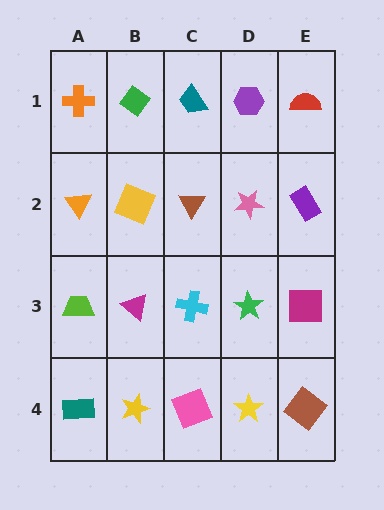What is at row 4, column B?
A yellow star.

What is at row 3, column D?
A green star.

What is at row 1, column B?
A green diamond.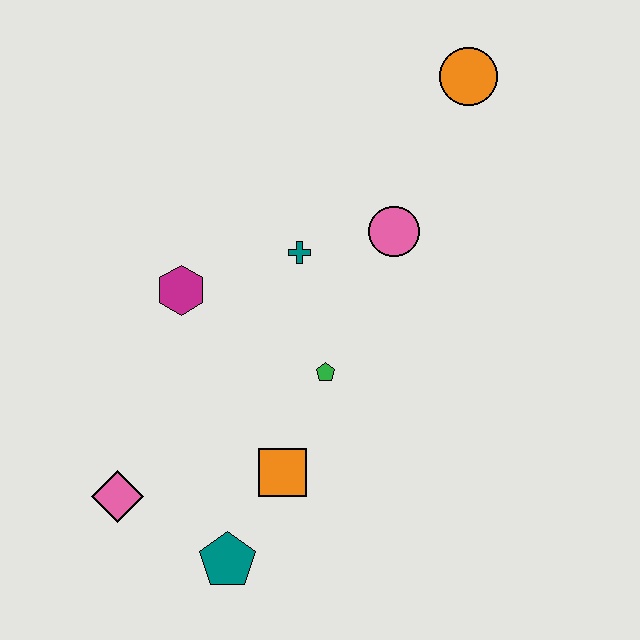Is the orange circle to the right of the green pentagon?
Yes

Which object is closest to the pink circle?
The teal cross is closest to the pink circle.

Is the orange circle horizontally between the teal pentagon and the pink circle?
No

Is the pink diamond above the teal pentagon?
Yes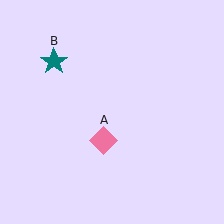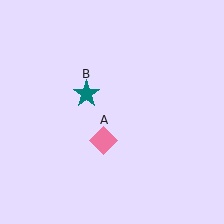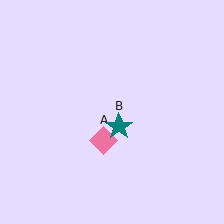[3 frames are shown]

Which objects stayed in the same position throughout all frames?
Pink diamond (object A) remained stationary.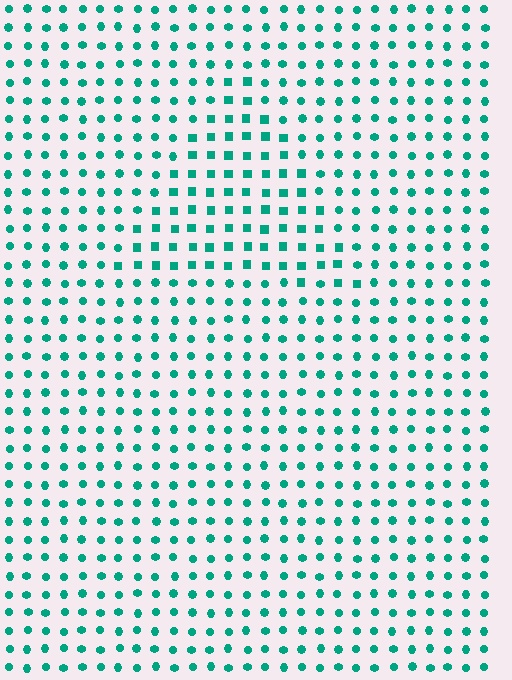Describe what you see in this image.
The image is filled with small teal elements arranged in a uniform grid. A triangle-shaped region contains squares, while the surrounding area contains circles. The boundary is defined purely by the change in element shape.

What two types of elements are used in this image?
The image uses squares inside the triangle region and circles outside it.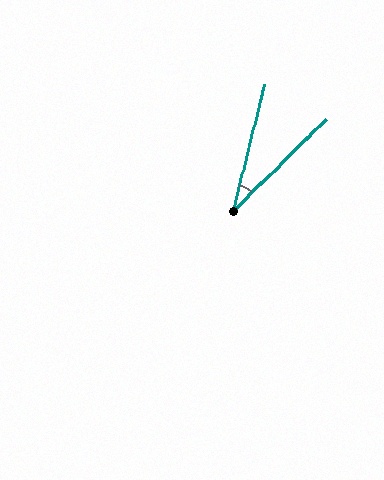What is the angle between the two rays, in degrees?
Approximately 31 degrees.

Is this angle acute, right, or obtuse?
It is acute.